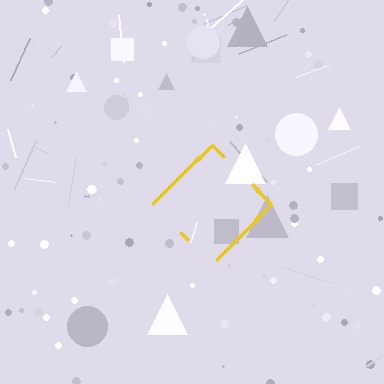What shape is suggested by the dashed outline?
The dashed outline suggests a diamond.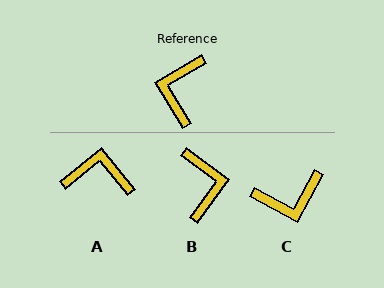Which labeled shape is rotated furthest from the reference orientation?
B, about 157 degrees away.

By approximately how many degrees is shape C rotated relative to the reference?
Approximately 121 degrees counter-clockwise.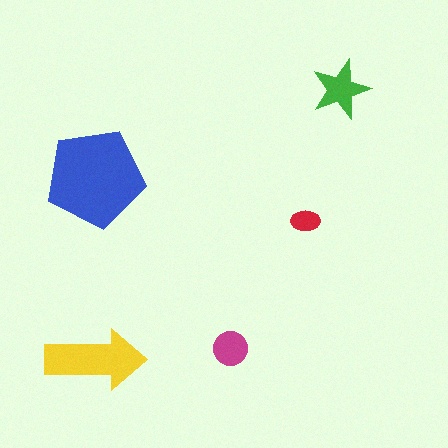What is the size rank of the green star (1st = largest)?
3rd.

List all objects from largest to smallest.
The blue pentagon, the yellow arrow, the green star, the magenta circle, the red ellipse.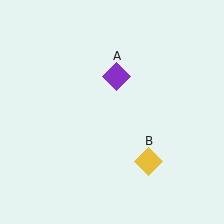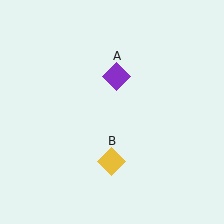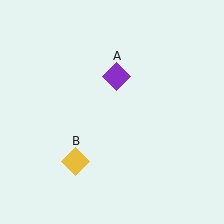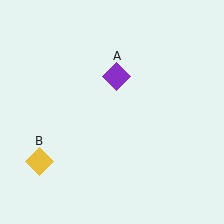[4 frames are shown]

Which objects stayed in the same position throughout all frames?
Purple diamond (object A) remained stationary.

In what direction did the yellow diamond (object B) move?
The yellow diamond (object B) moved left.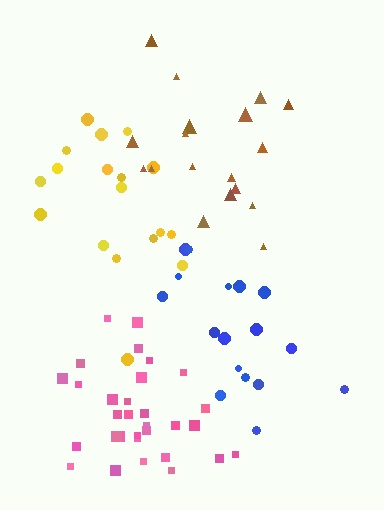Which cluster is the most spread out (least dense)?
Yellow.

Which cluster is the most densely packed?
Pink.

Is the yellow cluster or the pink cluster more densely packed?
Pink.